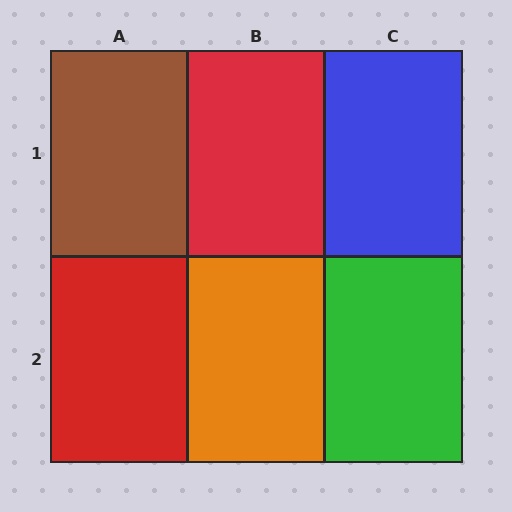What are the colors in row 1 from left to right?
Brown, red, blue.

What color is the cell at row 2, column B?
Orange.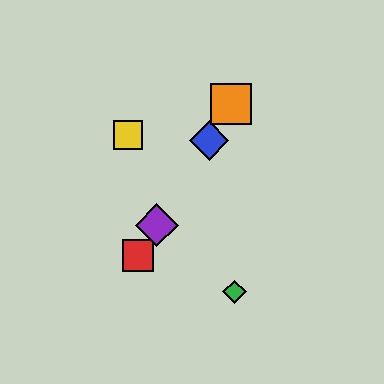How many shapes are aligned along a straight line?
4 shapes (the red square, the blue diamond, the purple diamond, the orange square) are aligned along a straight line.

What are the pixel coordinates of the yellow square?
The yellow square is at (128, 135).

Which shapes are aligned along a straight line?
The red square, the blue diamond, the purple diamond, the orange square are aligned along a straight line.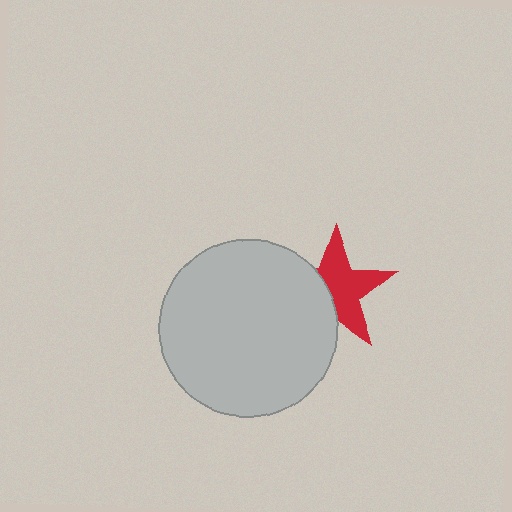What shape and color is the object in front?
The object in front is a light gray circle.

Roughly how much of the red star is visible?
About half of it is visible (roughly 61%).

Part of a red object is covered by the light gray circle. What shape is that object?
It is a star.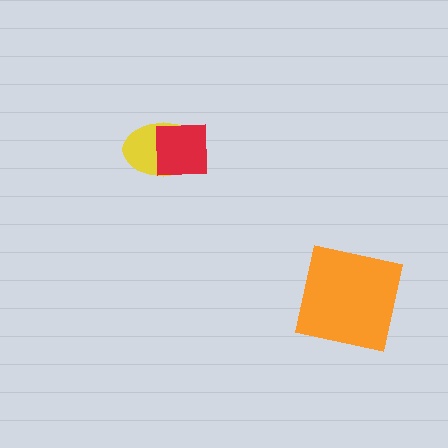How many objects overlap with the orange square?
0 objects overlap with the orange square.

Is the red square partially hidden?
No, no other shape covers it.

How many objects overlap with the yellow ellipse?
1 object overlaps with the yellow ellipse.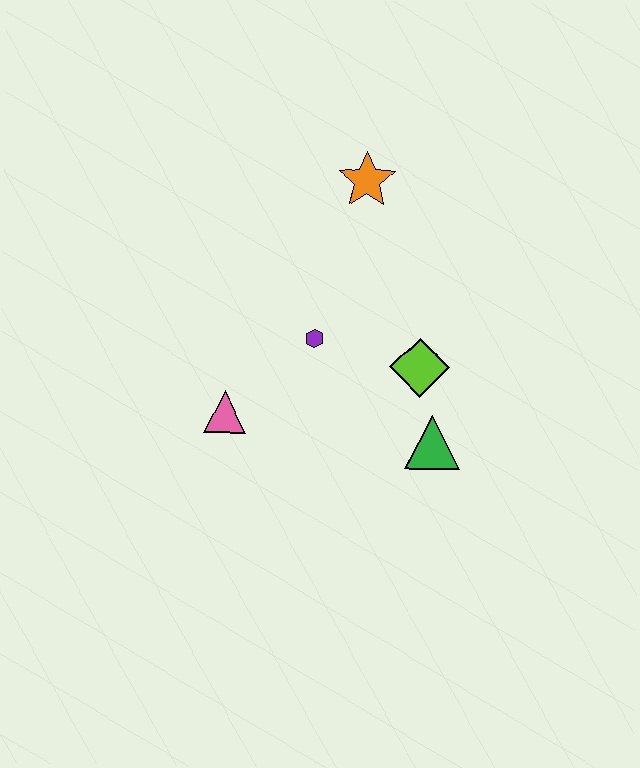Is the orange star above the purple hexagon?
Yes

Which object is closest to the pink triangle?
The purple hexagon is closest to the pink triangle.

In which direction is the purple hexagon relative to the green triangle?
The purple hexagon is to the left of the green triangle.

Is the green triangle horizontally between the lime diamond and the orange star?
No